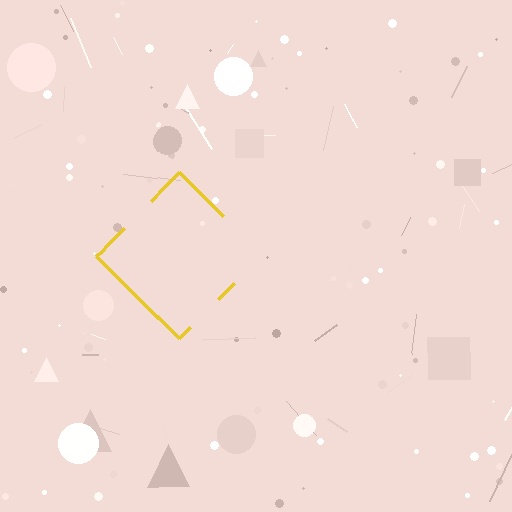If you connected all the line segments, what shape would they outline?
They would outline a diamond.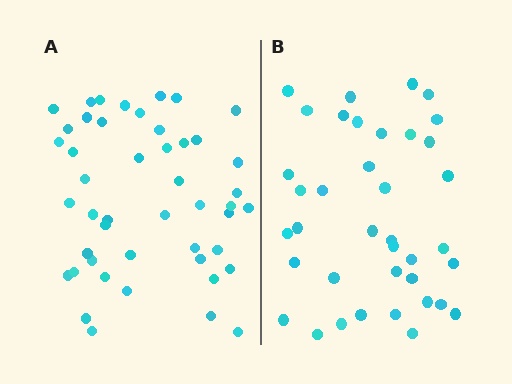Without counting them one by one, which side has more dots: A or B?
Region A (the left region) has more dots.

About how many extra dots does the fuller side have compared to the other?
Region A has roughly 8 or so more dots than region B.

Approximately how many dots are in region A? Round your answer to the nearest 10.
About 50 dots. (The exact count is 47, which rounds to 50.)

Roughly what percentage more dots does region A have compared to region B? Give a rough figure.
About 25% more.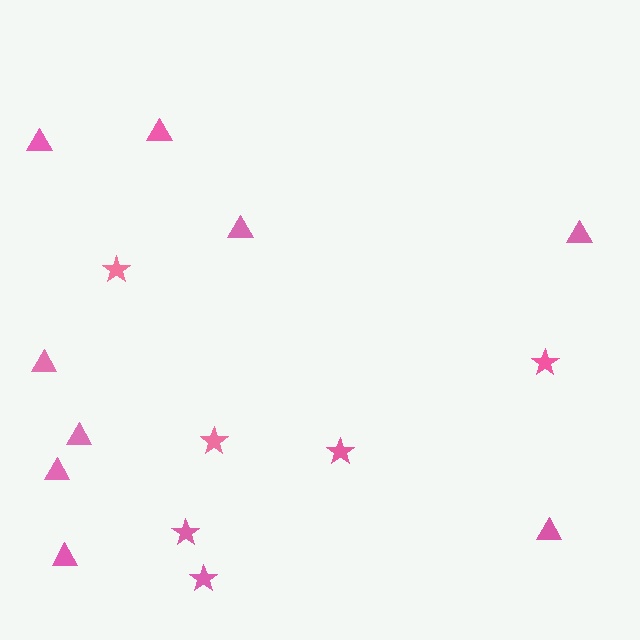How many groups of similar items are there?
There are 2 groups: one group of stars (6) and one group of triangles (9).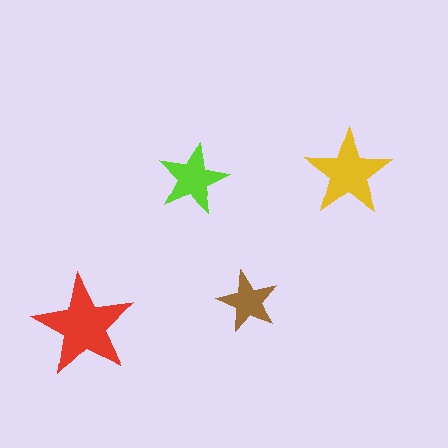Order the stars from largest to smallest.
the red one, the yellow one, the lime one, the brown one.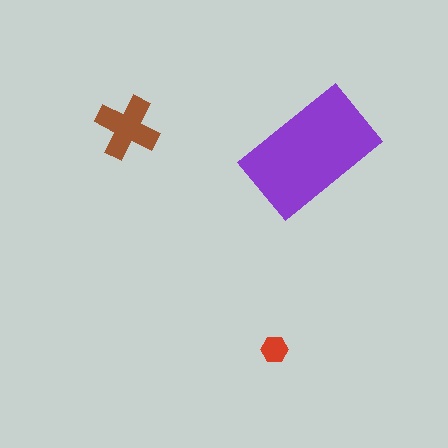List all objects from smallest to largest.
The red hexagon, the brown cross, the purple rectangle.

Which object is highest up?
The brown cross is topmost.